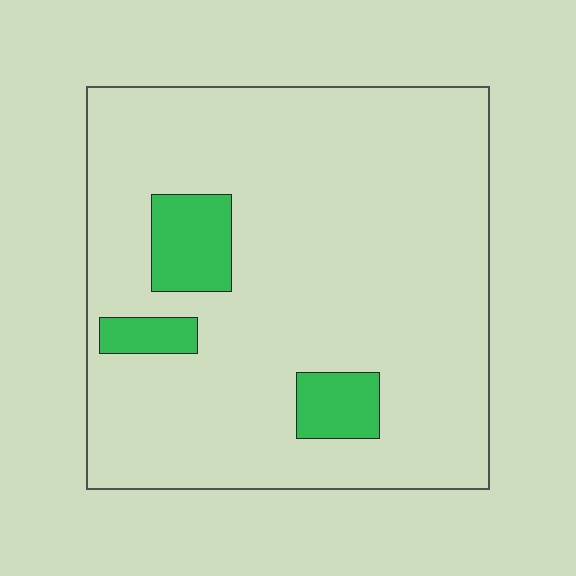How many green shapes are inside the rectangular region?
3.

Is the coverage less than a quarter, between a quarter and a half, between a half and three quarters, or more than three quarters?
Less than a quarter.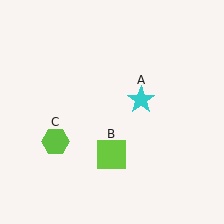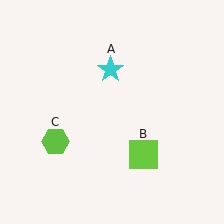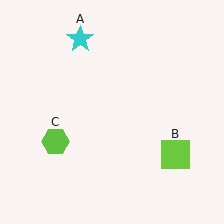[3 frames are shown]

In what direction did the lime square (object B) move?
The lime square (object B) moved right.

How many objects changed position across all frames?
2 objects changed position: cyan star (object A), lime square (object B).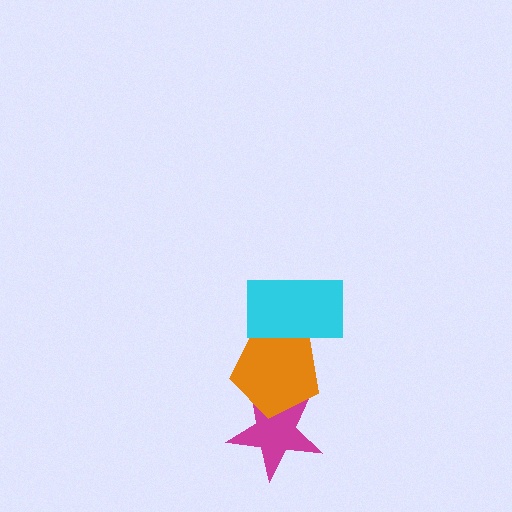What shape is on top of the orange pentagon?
The cyan rectangle is on top of the orange pentagon.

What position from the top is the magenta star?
The magenta star is 3rd from the top.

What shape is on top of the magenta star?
The orange pentagon is on top of the magenta star.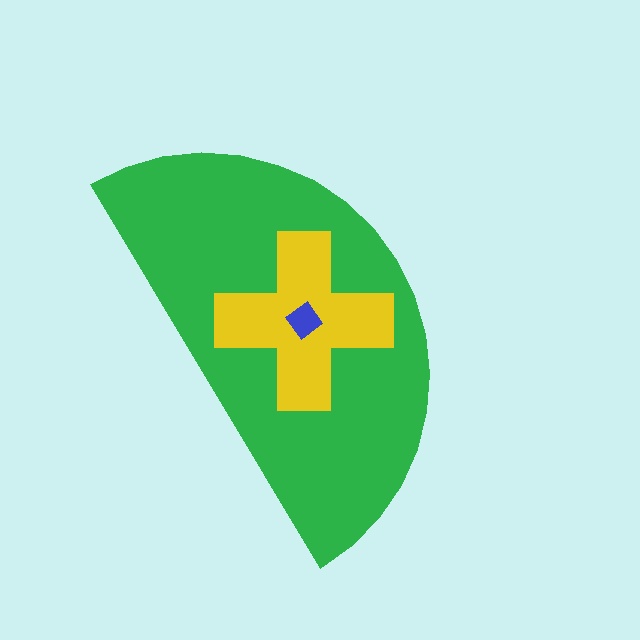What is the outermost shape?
The green semicircle.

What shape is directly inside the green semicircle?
The yellow cross.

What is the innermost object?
The blue diamond.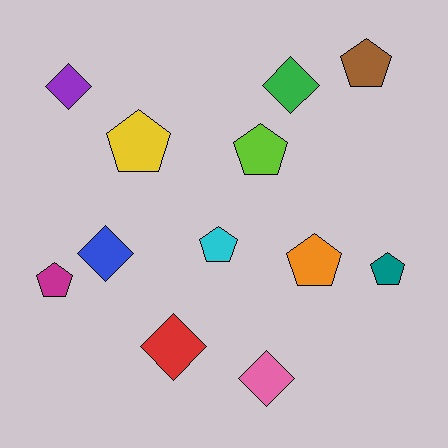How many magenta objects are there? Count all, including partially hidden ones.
There is 1 magenta object.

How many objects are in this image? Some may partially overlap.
There are 12 objects.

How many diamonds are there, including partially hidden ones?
There are 5 diamonds.